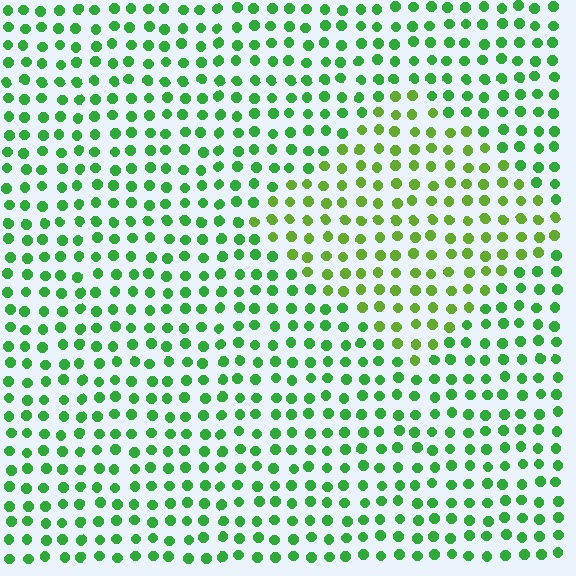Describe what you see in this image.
The image is filled with small green elements in a uniform arrangement. A diamond-shaped region is visible where the elements are tinted to a slightly different hue, forming a subtle color boundary.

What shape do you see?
I see a diamond.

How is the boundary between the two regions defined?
The boundary is defined purely by a slight shift in hue (about 31 degrees). Spacing, size, and orientation are identical on both sides.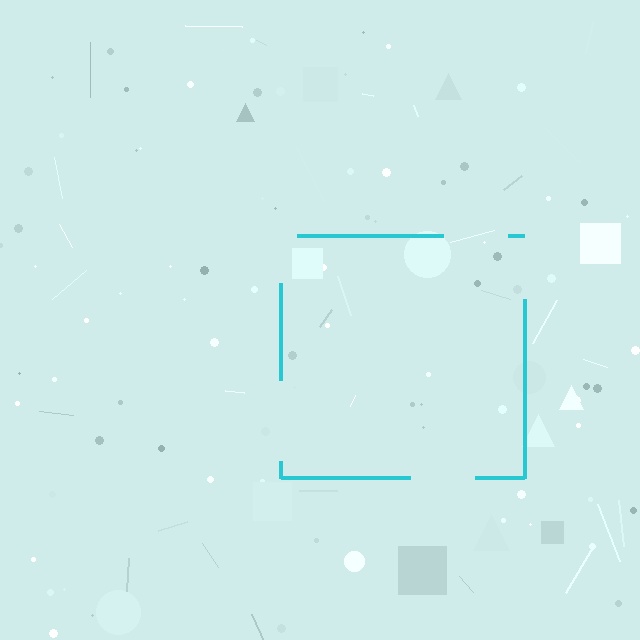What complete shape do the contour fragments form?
The contour fragments form a square.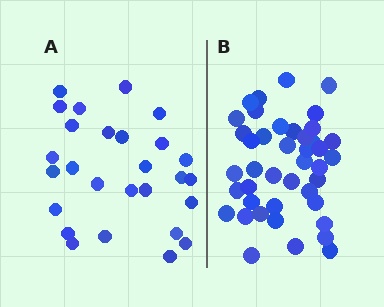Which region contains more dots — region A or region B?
Region B (the right region) has more dots.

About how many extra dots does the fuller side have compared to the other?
Region B has approximately 15 more dots than region A.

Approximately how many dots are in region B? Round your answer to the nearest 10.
About 40 dots. (The exact count is 42, which rounds to 40.)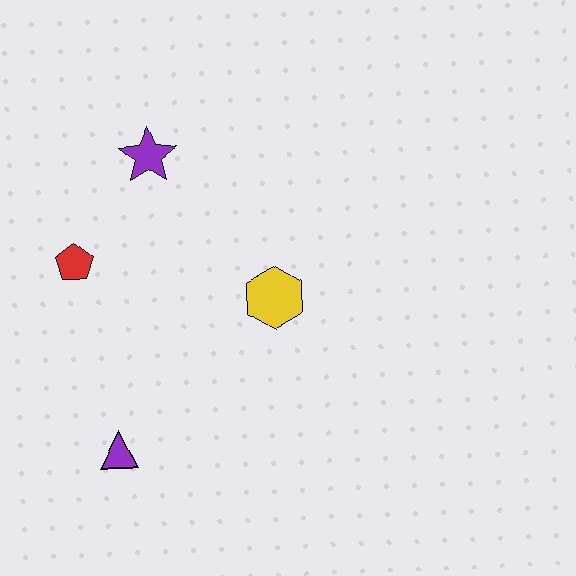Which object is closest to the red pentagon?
The purple star is closest to the red pentagon.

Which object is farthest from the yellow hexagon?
The purple triangle is farthest from the yellow hexagon.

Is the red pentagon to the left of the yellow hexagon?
Yes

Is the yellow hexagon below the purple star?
Yes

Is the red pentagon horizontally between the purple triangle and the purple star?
No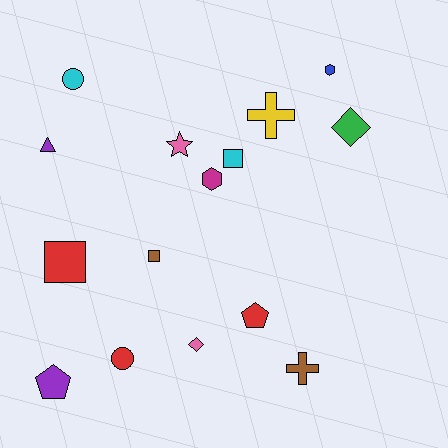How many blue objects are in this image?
There is 1 blue object.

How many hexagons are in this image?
There are 2 hexagons.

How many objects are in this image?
There are 15 objects.